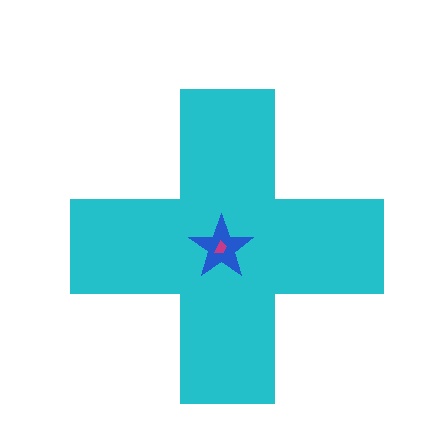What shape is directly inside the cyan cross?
The blue star.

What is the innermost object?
The magenta trapezoid.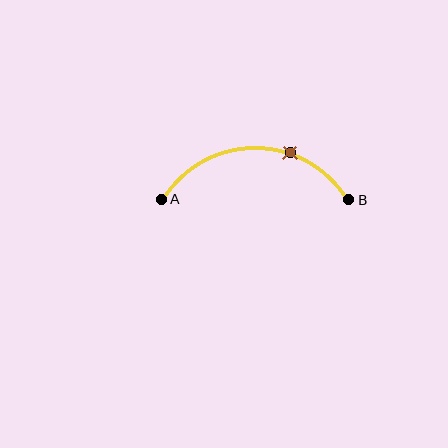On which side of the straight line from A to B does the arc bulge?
The arc bulges above the straight line connecting A and B.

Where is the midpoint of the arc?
The arc midpoint is the point on the curve farthest from the straight line joining A and B. It sits above that line.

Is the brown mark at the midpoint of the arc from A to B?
No. The brown mark lies on the arc but is closer to endpoint B. The arc midpoint would be at the point on the curve equidistant along the arc from both A and B.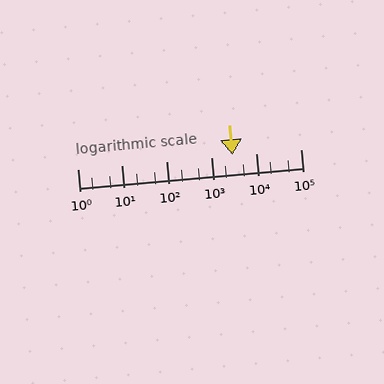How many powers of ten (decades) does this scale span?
The scale spans 5 decades, from 1 to 100000.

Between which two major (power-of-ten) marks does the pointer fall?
The pointer is between 1000 and 10000.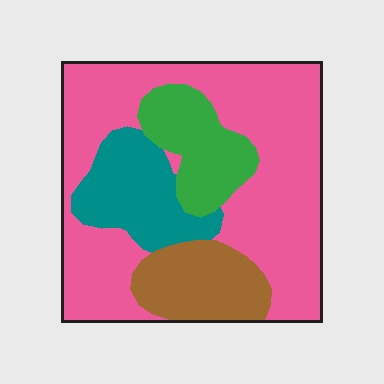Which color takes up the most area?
Pink, at roughly 60%.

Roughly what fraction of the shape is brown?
Brown covers roughly 15% of the shape.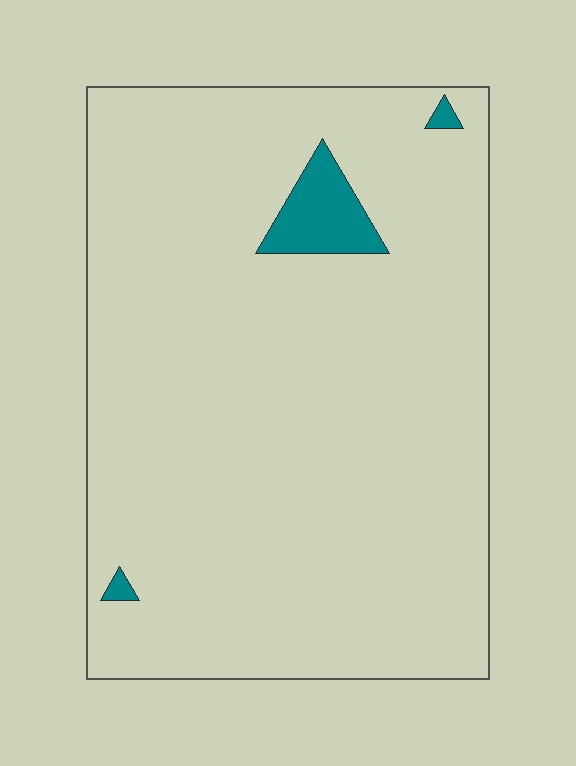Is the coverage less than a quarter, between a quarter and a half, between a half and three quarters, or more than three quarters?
Less than a quarter.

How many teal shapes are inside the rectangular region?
3.